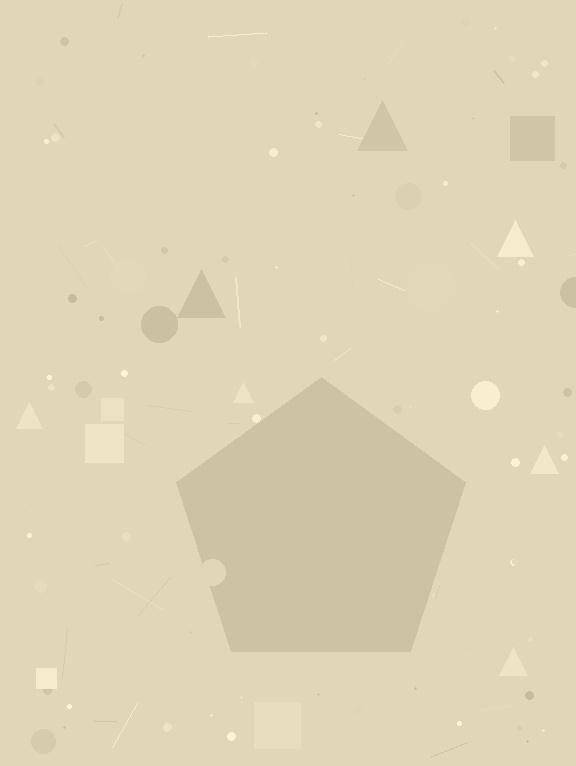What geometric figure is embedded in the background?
A pentagon is embedded in the background.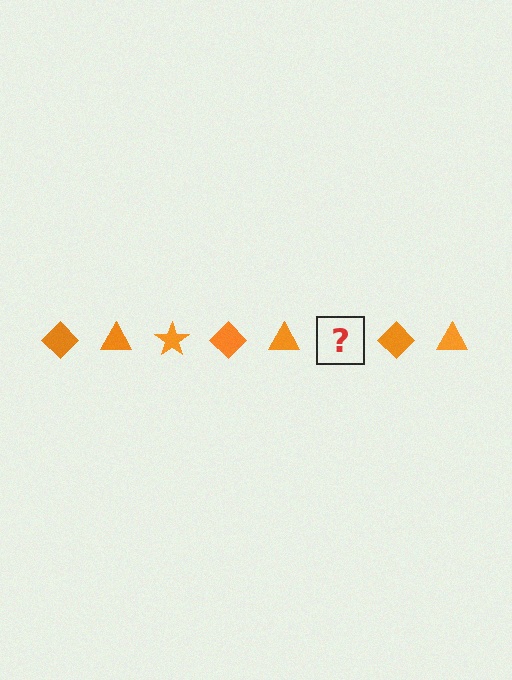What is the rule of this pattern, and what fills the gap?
The rule is that the pattern cycles through diamond, triangle, star shapes in orange. The gap should be filled with an orange star.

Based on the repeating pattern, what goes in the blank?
The blank should be an orange star.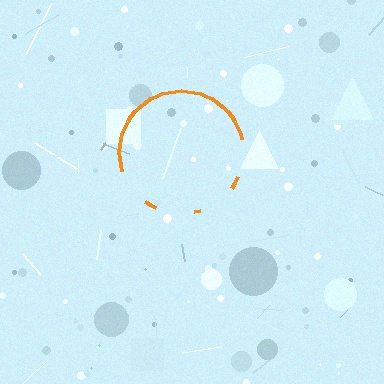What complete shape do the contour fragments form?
The contour fragments form a circle.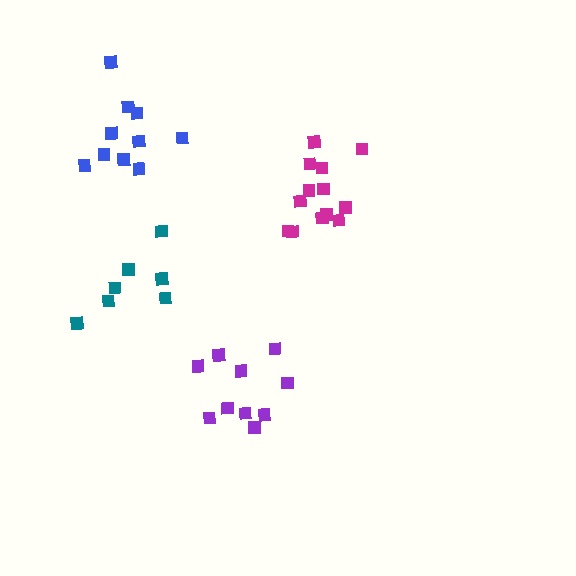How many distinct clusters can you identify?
There are 4 distinct clusters.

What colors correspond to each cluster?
The clusters are colored: blue, purple, magenta, teal.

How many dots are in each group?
Group 1: 10 dots, Group 2: 10 dots, Group 3: 13 dots, Group 4: 7 dots (40 total).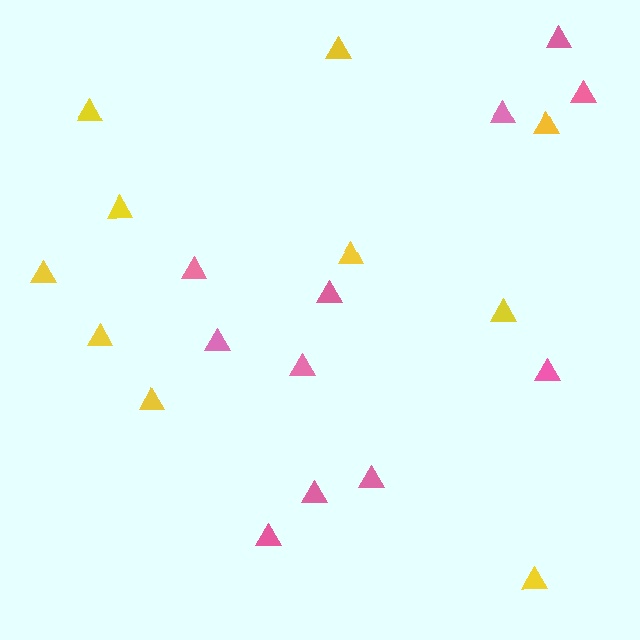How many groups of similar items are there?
There are 2 groups: one group of pink triangles (11) and one group of yellow triangles (10).